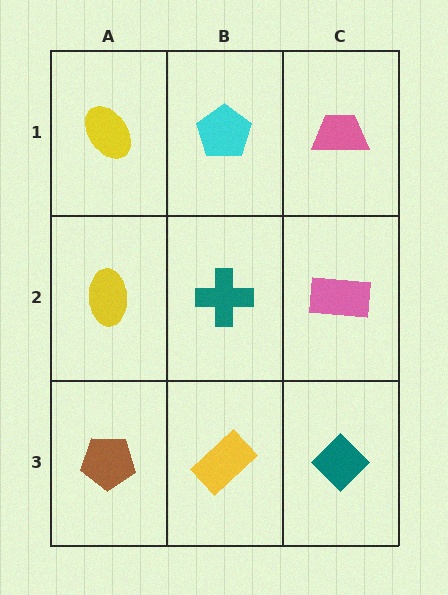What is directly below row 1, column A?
A yellow ellipse.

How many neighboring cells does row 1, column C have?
2.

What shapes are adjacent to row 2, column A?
A yellow ellipse (row 1, column A), a brown pentagon (row 3, column A), a teal cross (row 2, column B).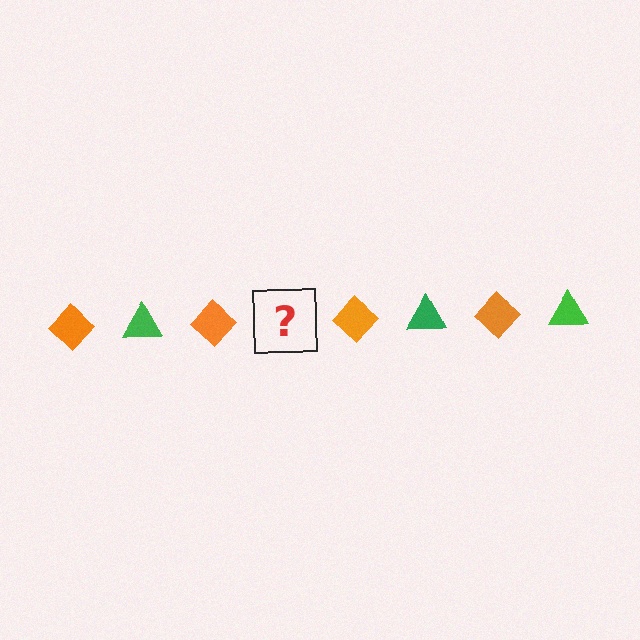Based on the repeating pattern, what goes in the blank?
The blank should be a green triangle.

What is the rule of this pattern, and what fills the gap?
The rule is that the pattern alternates between orange diamond and green triangle. The gap should be filled with a green triangle.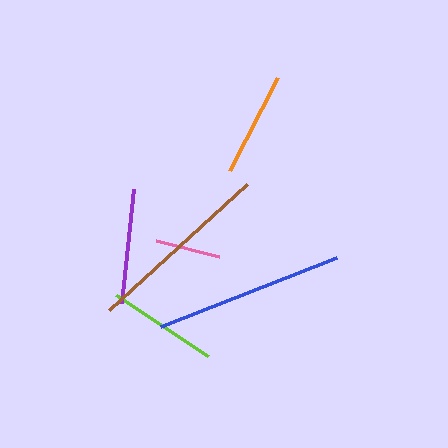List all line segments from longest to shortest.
From longest to shortest: blue, brown, purple, lime, orange, pink.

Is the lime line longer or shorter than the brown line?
The brown line is longer than the lime line.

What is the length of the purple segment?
The purple segment is approximately 115 pixels long.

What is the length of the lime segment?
The lime segment is approximately 110 pixels long.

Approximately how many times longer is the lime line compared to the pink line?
The lime line is approximately 1.7 times the length of the pink line.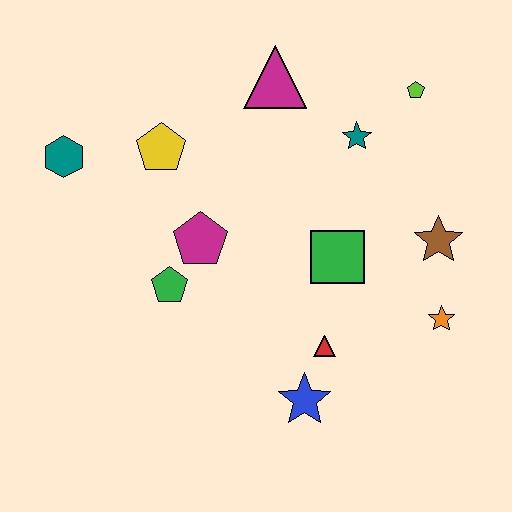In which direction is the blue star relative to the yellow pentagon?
The blue star is below the yellow pentagon.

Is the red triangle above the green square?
No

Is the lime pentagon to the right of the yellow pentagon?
Yes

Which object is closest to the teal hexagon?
The yellow pentagon is closest to the teal hexagon.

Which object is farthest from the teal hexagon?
The orange star is farthest from the teal hexagon.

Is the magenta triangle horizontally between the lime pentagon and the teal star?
No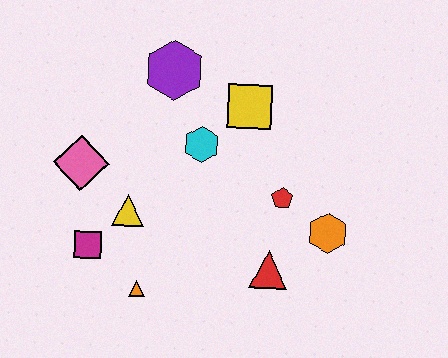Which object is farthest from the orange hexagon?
The pink diamond is farthest from the orange hexagon.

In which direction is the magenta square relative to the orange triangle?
The magenta square is to the left of the orange triangle.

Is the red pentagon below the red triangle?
No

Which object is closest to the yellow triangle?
The magenta square is closest to the yellow triangle.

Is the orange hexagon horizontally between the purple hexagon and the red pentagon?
No